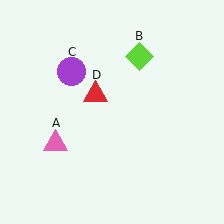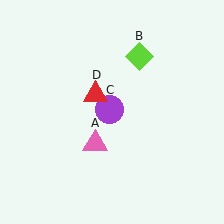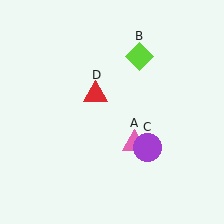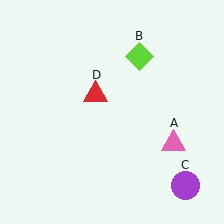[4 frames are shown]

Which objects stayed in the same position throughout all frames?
Lime diamond (object B) and red triangle (object D) remained stationary.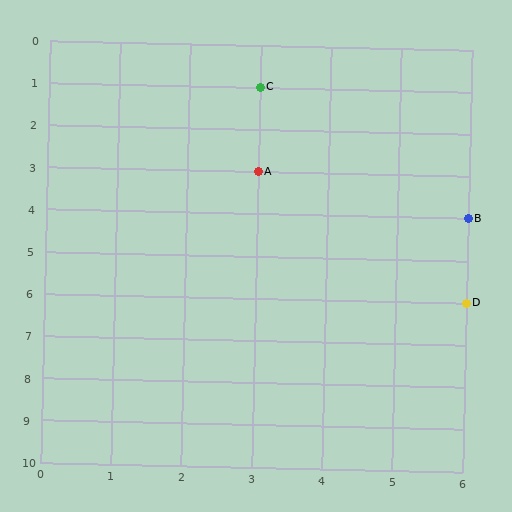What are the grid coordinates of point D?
Point D is at grid coordinates (6, 6).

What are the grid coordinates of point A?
Point A is at grid coordinates (3, 3).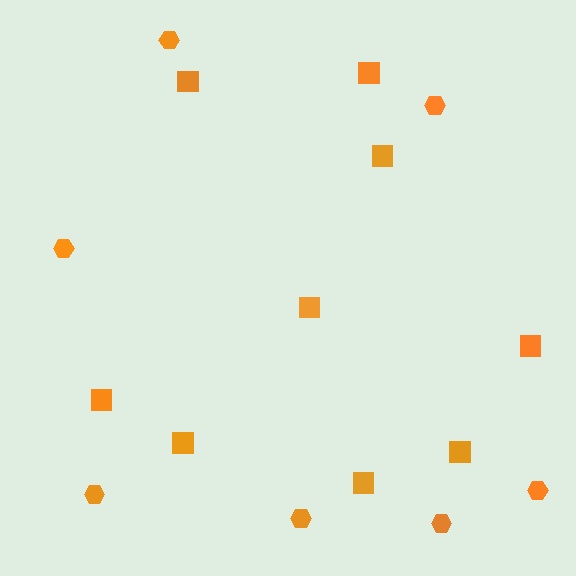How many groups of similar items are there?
There are 2 groups: one group of squares (9) and one group of hexagons (7).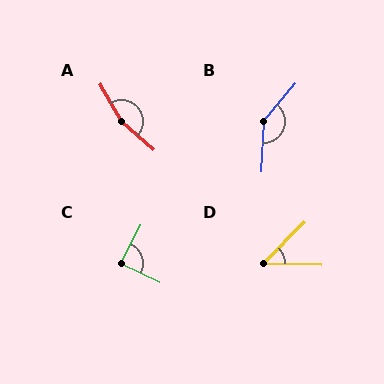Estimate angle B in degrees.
Approximately 143 degrees.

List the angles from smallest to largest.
D (46°), C (88°), B (143°), A (161°).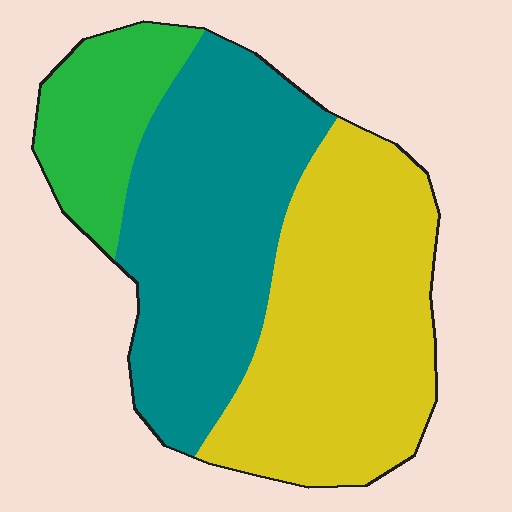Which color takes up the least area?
Green, at roughly 15%.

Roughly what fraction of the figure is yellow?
Yellow takes up about two fifths (2/5) of the figure.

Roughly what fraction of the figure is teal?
Teal covers 41% of the figure.